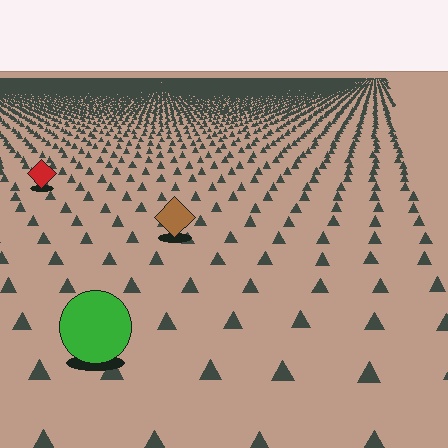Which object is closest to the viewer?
The green circle is closest. The texture marks near it are larger and more spread out.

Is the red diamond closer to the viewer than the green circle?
No. The green circle is closer — you can tell from the texture gradient: the ground texture is coarser near it.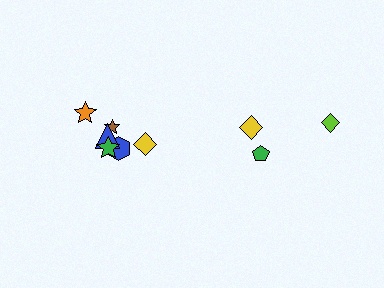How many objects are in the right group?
There are 3 objects.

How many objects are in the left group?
There are 6 objects.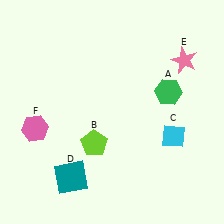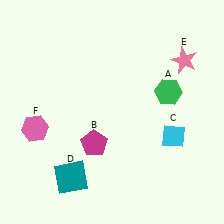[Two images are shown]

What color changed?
The pentagon (B) changed from lime in Image 1 to magenta in Image 2.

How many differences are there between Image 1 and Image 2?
There is 1 difference between the two images.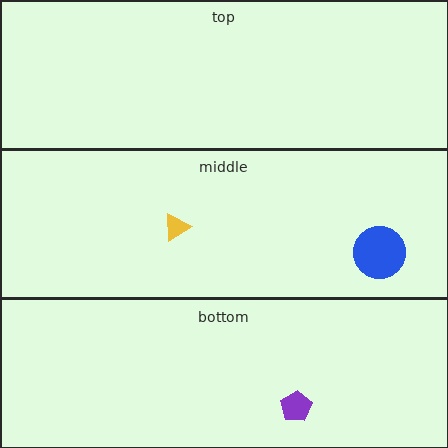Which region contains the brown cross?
The middle region.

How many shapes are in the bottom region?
1.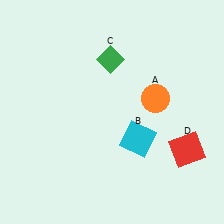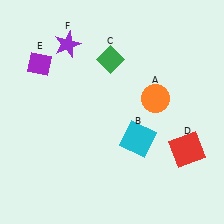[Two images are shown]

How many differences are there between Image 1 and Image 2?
There are 2 differences between the two images.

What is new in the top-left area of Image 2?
A purple star (F) was added in the top-left area of Image 2.